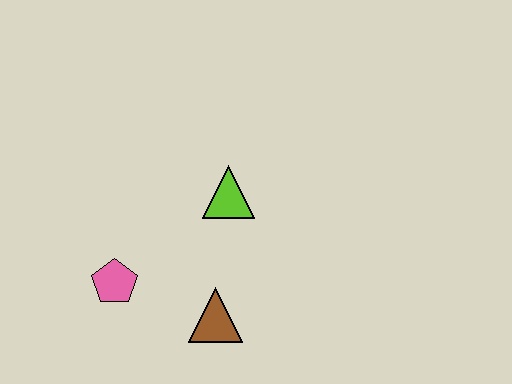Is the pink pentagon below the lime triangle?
Yes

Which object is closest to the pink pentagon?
The brown triangle is closest to the pink pentagon.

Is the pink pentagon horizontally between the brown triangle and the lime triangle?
No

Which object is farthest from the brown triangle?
The lime triangle is farthest from the brown triangle.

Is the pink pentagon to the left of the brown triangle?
Yes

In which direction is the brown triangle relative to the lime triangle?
The brown triangle is below the lime triangle.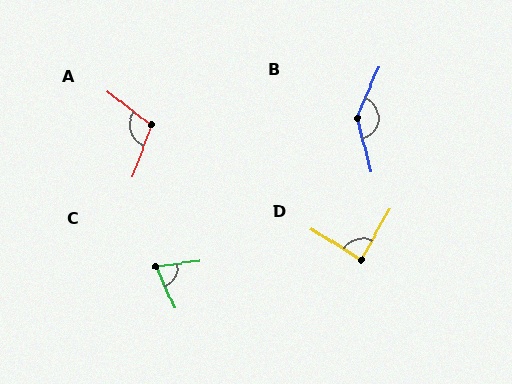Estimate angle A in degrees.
Approximately 108 degrees.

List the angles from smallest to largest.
C (73°), D (86°), A (108°), B (142°).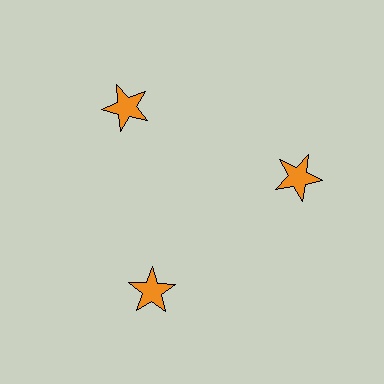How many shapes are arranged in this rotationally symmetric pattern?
There are 3 shapes, arranged in 3 groups of 1.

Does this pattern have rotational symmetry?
Yes, this pattern has 3-fold rotational symmetry. It looks the same after rotating 120 degrees around the center.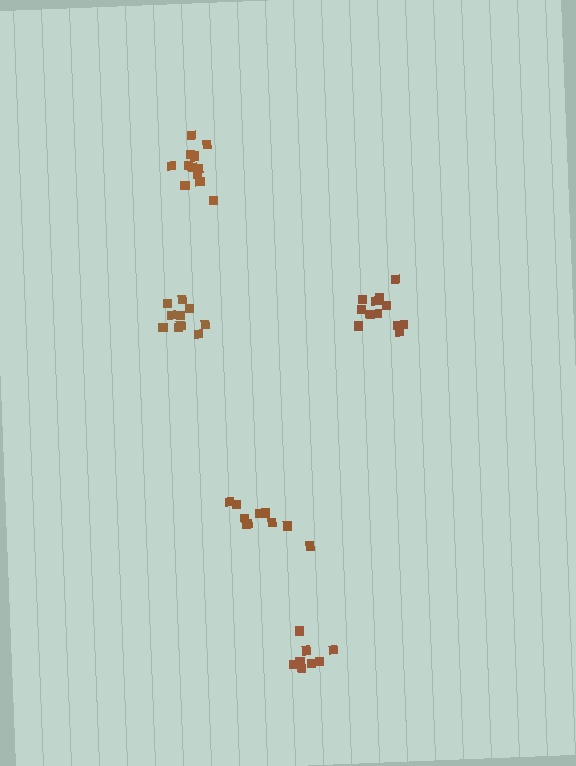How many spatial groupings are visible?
There are 5 spatial groupings.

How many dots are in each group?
Group 1: 10 dots, Group 2: 10 dots, Group 3: 8 dots, Group 4: 13 dots, Group 5: 12 dots (53 total).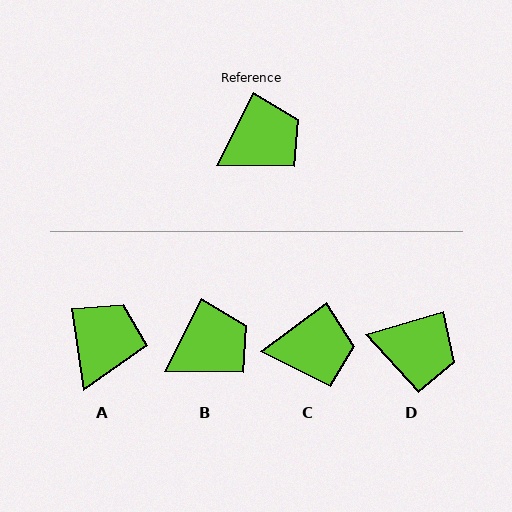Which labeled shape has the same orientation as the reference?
B.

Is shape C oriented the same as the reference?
No, it is off by about 27 degrees.